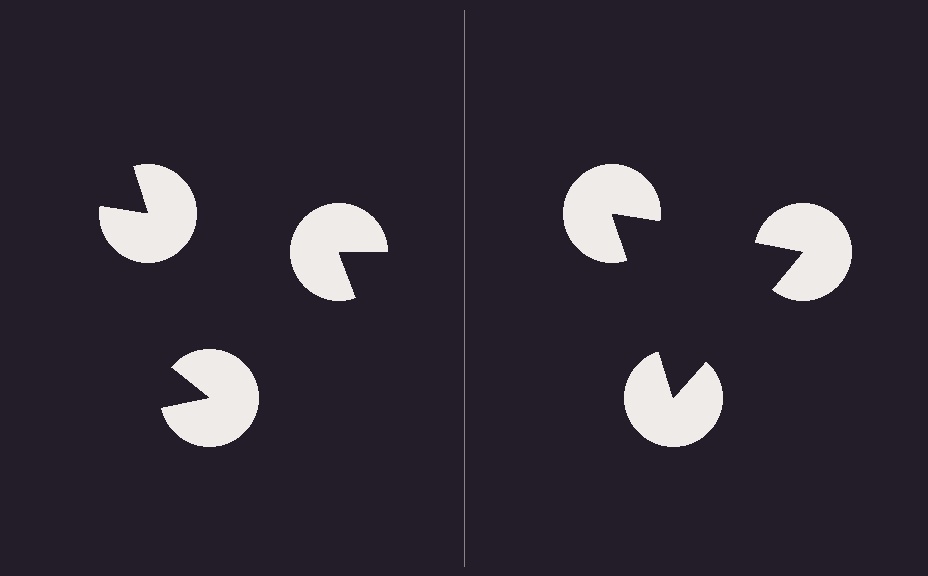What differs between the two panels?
The pac-man discs are positioned identically on both sides; only the wedge orientations differ. On the right they align to a triangle; on the left they are misaligned.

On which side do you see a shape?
An illusory triangle appears on the right side. On the left side the wedge cuts are rotated, so no coherent shape forms.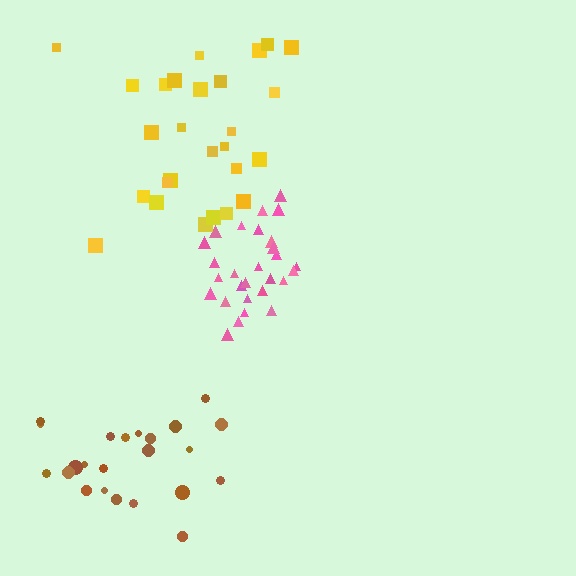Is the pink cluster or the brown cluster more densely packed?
Pink.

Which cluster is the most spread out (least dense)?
Brown.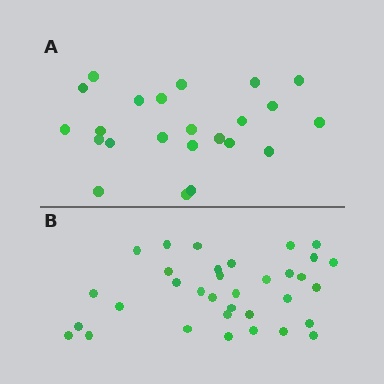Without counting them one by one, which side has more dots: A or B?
Region B (the bottom region) has more dots.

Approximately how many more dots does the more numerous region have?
Region B has roughly 12 or so more dots than region A.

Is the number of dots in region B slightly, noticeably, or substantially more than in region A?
Region B has substantially more. The ratio is roughly 1.5 to 1.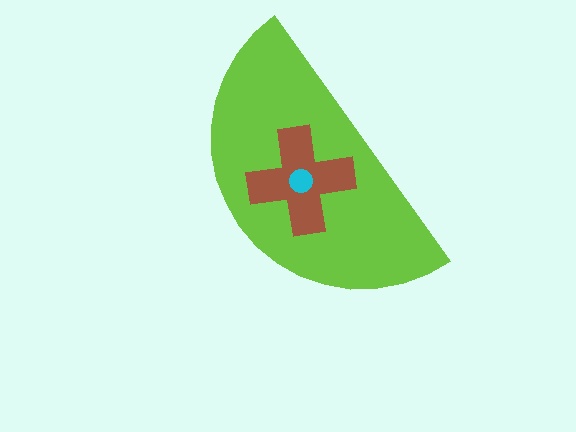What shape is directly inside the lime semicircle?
The brown cross.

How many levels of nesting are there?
3.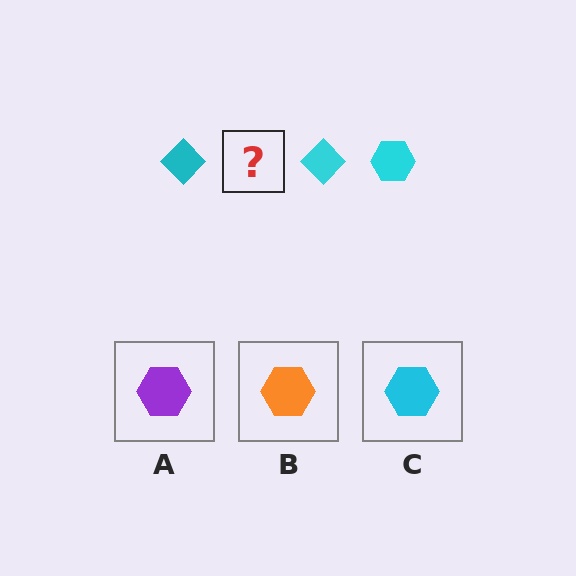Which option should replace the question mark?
Option C.